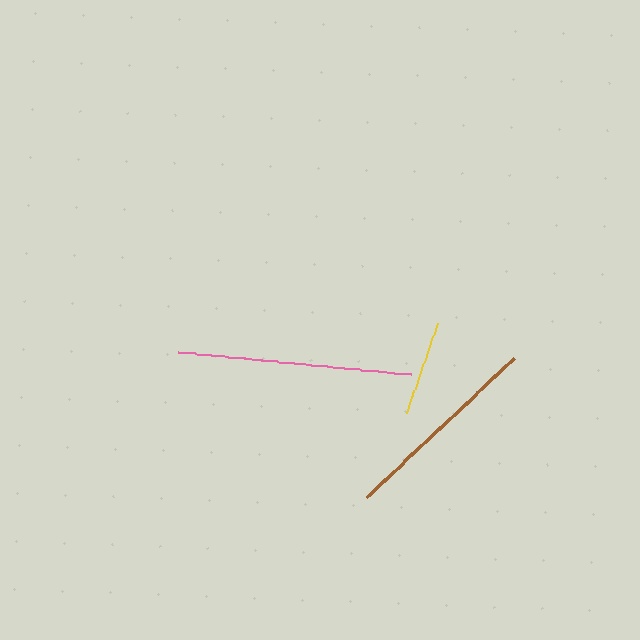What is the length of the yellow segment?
The yellow segment is approximately 95 pixels long.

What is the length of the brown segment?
The brown segment is approximately 202 pixels long.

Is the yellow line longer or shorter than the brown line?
The brown line is longer than the yellow line.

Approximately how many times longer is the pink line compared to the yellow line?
The pink line is approximately 2.5 times the length of the yellow line.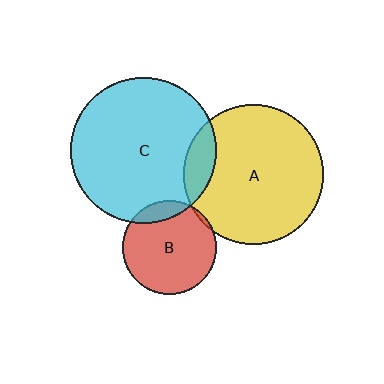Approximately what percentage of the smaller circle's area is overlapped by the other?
Approximately 10%.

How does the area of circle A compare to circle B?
Approximately 2.2 times.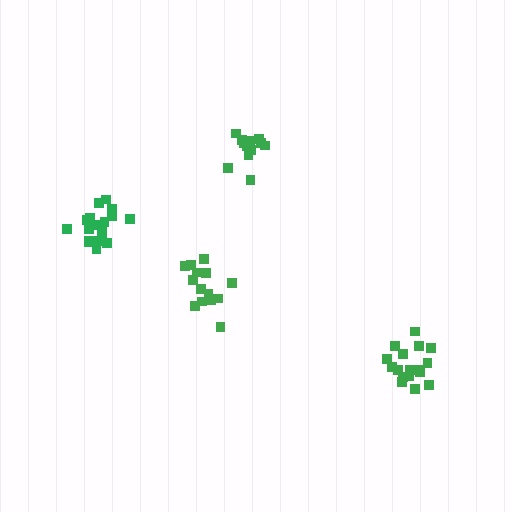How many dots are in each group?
Group 1: 15 dots, Group 2: 12 dots, Group 3: 18 dots, Group 4: 17 dots (62 total).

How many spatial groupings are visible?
There are 4 spatial groupings.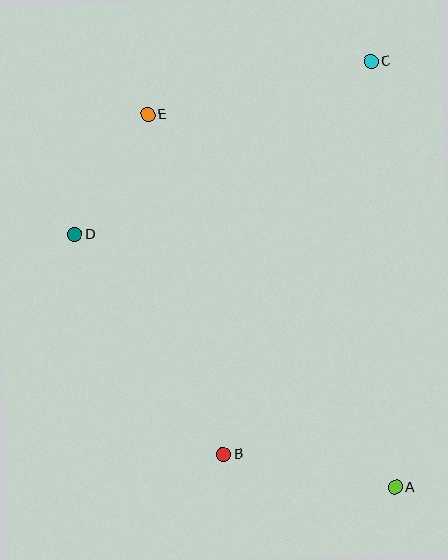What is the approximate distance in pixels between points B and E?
The distance between B and E is approximately 348 pixels.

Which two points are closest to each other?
Points D and E are closest to each other.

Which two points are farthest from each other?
Points A and E are farthest from each other.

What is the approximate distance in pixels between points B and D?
The distance between B and D is approximately 265 pixels.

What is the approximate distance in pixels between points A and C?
The distance between A and C is approximately 427 pixels.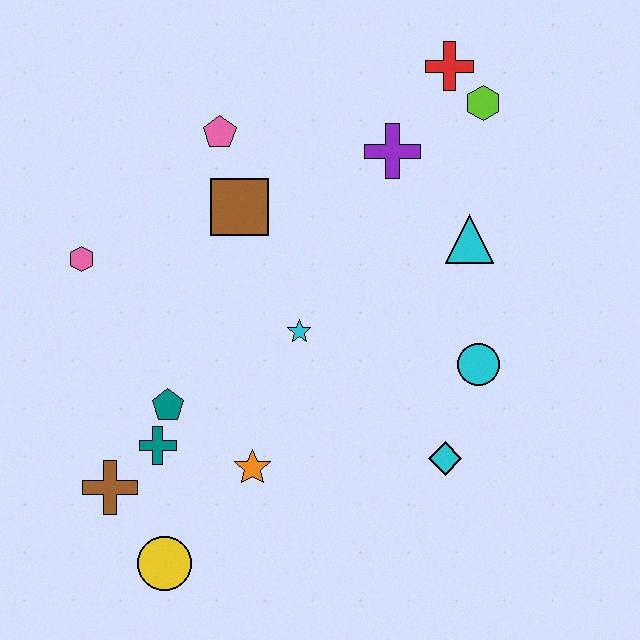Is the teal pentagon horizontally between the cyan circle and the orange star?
No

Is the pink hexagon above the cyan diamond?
Yes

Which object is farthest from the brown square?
The yellow circle is farthest from the brown square.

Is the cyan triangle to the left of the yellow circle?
No